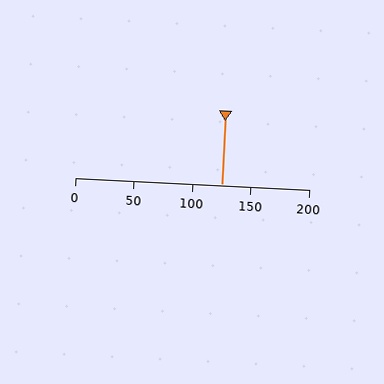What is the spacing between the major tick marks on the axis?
The major ticks are spaced 50 apart.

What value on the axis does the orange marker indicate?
The marker indicates approximately 125.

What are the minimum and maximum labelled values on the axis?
The axis runs from 0 to 200.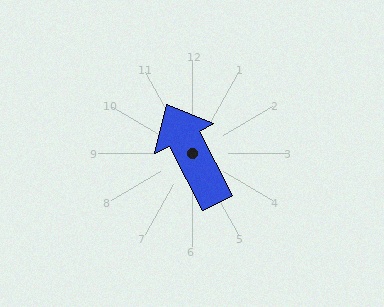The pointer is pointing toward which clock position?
Roughly 11 o'clock.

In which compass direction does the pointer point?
Northwest.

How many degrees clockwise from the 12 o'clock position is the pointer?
Approximately 333 degrees.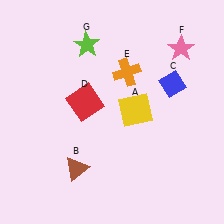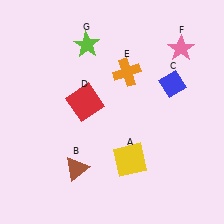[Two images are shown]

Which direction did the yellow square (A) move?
The yellow square (A) moved down.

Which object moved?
The yellow square (A) moved down.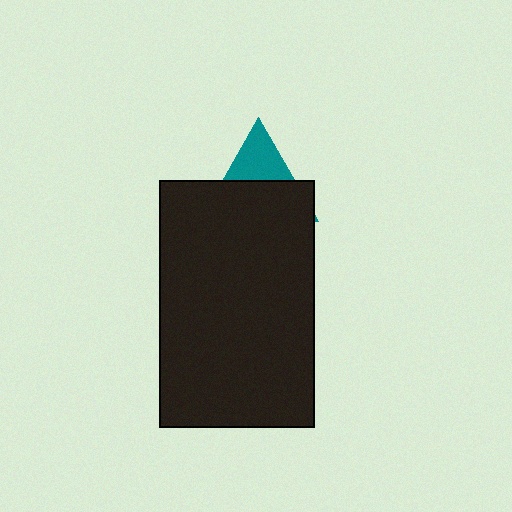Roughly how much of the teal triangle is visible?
A small part of it is visible (roughly 36%).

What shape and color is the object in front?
The object in front is a black rectangle.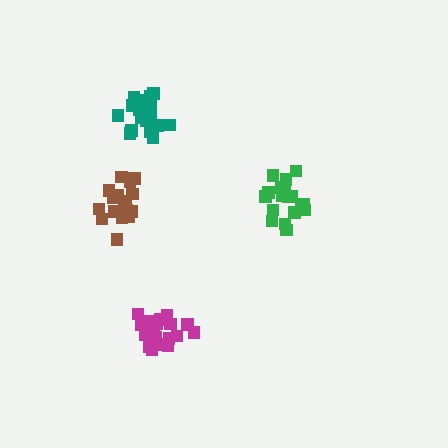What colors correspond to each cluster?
The clusters are colored: green, brown, magenta, teal.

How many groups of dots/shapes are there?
There are 4 groups.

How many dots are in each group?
Group 1: 18 dots, Group 2: 18 dots, Group 3: 18 dots, Group 4: 21 dots (75 total).